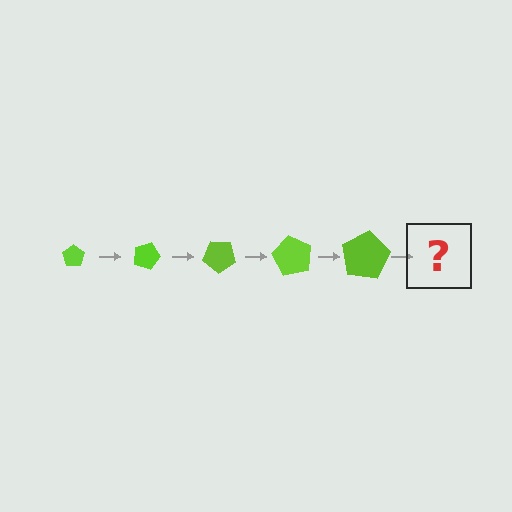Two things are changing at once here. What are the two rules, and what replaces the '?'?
The two rules are that the pentagon grows larger each step and it rotates 20 degrees each step. The '?' should be a pentagon, larger than the previous one and rotated 100 degrees from the start.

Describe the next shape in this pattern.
It should be a pentagon, larger than the previous one and rotated 100 degrees from the start.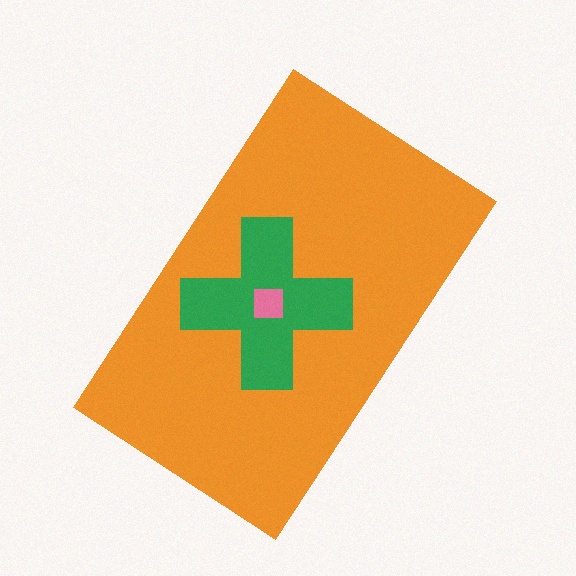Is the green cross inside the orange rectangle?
Yes.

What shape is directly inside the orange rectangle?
The green cross.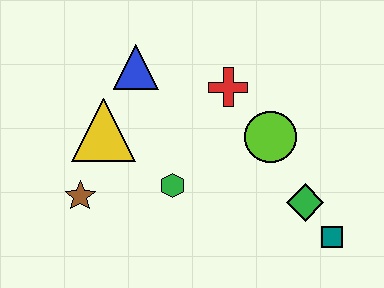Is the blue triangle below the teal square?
No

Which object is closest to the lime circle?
The red cross is closest to the lime circle.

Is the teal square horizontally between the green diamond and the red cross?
No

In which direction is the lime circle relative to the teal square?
The lime circle is above the teal square.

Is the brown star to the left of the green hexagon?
Yes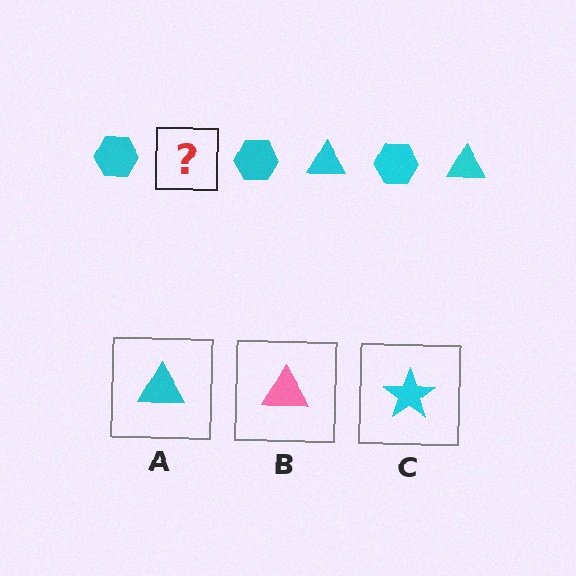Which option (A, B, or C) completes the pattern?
A.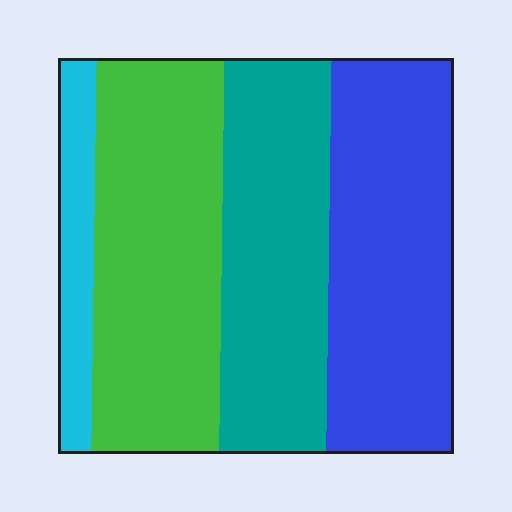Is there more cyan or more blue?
Blue.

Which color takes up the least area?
Cyan, at roughly 10%.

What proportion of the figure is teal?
Teal takes up about one quarter (1/4) of the figure.